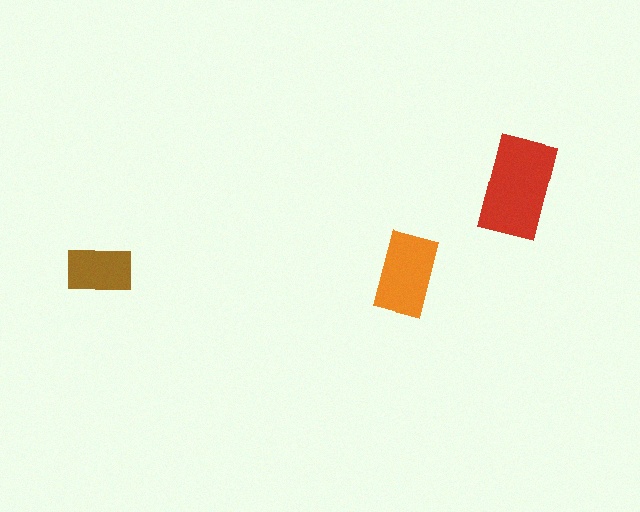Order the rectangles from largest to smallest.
the red one, the orange one, the brown one.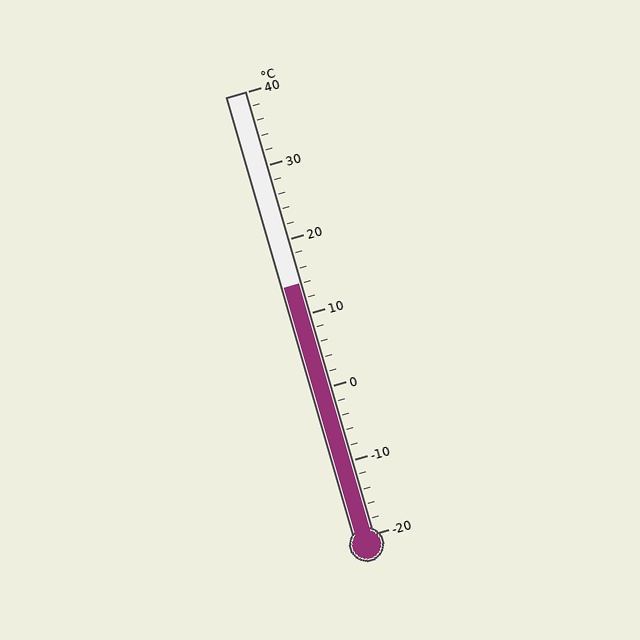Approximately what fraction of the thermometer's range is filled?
The thermometer is filled to approximately 55% of its range.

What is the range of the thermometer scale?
The thermometer scale ranges from -20°C to 40°C.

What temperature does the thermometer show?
The thermometer shows approximately 14°C.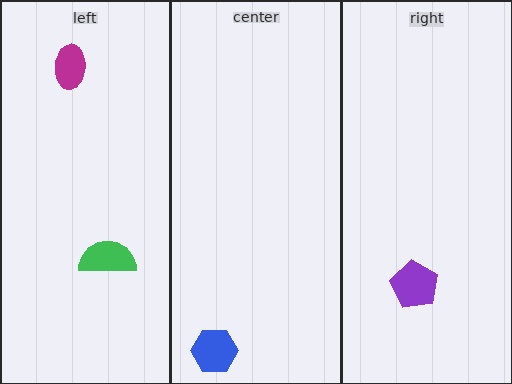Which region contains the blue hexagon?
The center region.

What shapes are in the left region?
The magenta ellipse, the green semicircle.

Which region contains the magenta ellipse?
The left region.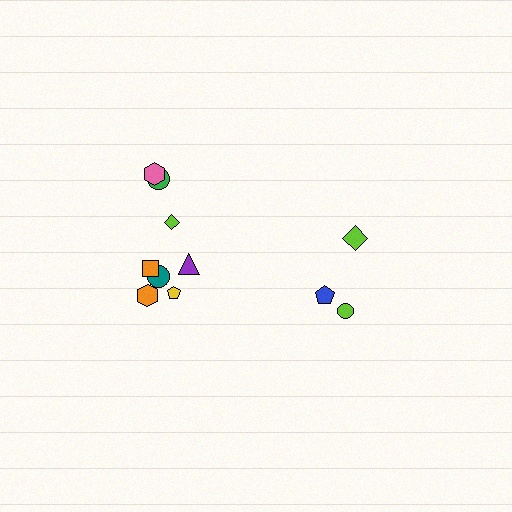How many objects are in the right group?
There are 3 objects.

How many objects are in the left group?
There are 8 objects.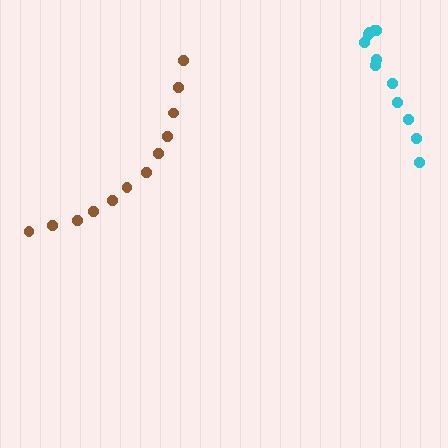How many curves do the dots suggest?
There are 2 distinct paths.